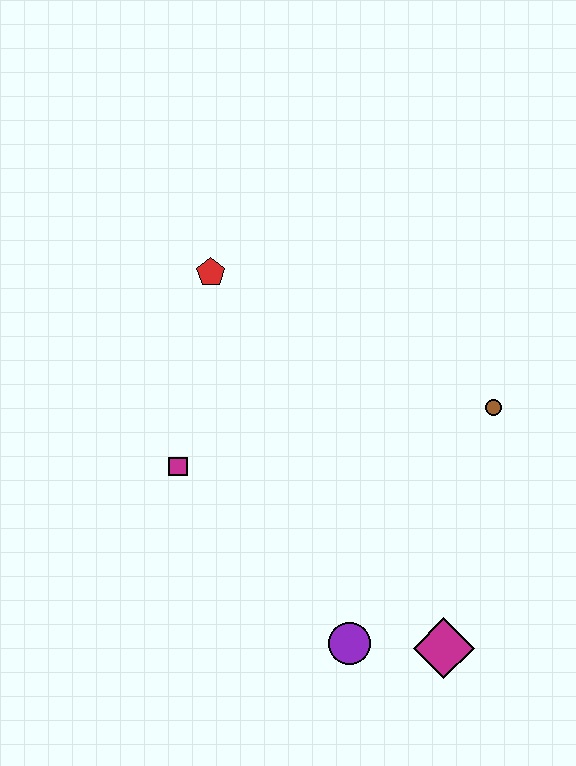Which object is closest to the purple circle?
The magenta diamond is closest to the purple circle.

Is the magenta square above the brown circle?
No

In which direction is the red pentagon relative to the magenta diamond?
The red pentagon is above the magenta diamond.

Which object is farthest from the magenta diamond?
The red pentagon is farthest from the magenta diamond.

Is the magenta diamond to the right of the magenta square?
Yes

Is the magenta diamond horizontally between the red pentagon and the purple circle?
No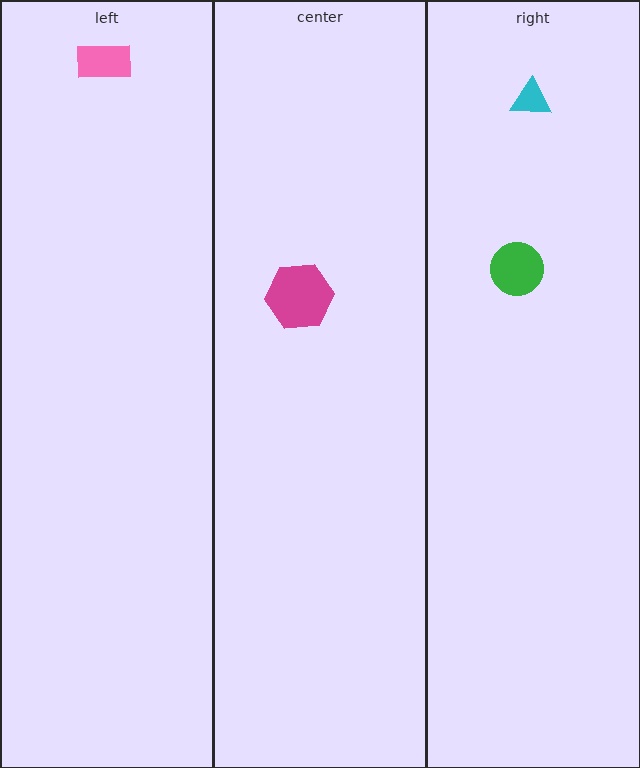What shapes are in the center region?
The magenta hexagon.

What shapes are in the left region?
The pink rectangle.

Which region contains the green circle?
The right region.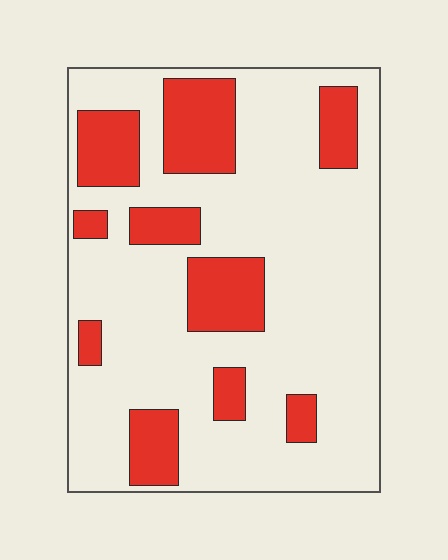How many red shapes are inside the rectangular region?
10.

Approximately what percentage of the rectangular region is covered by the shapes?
Approximately 25%.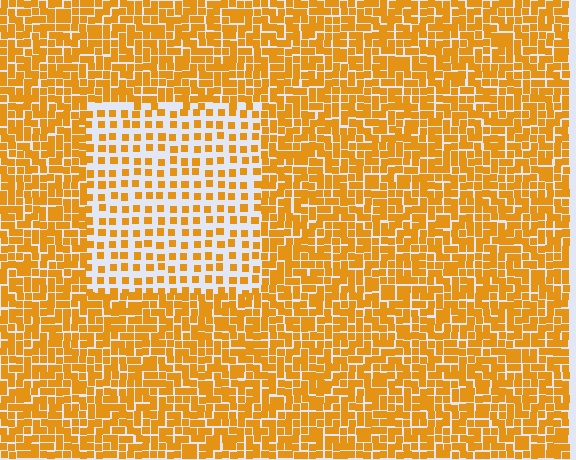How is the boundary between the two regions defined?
The boundary is defined by a change in element density (approximately 2.3x ratio). All elements are the same color, size, and shape.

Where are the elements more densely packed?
The elements are more densely packed outside the rectangle boundary.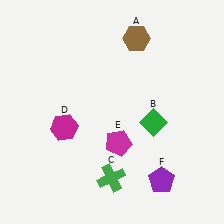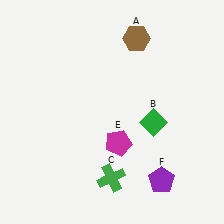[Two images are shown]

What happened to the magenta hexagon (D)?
The magenta hexagon (D) was removed in Image 2. It was in the bottom-left area of Image 1.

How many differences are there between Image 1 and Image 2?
There is 1 difference between the two images.